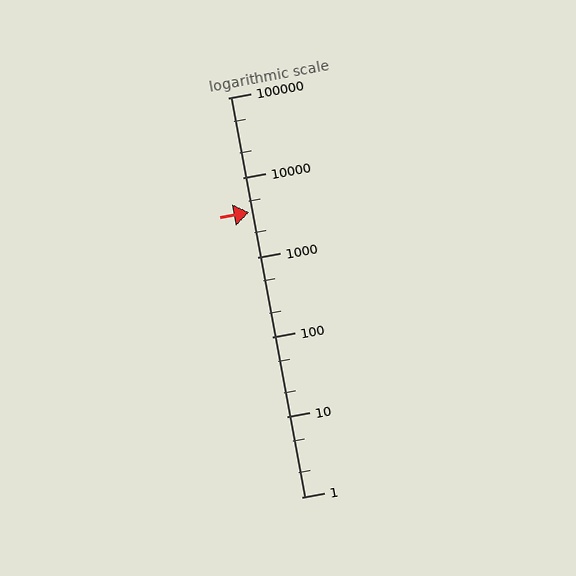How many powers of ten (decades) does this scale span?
The scale spans 5 decades, from 1 to 100000.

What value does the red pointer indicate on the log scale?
The pointer indicates approximately 3700.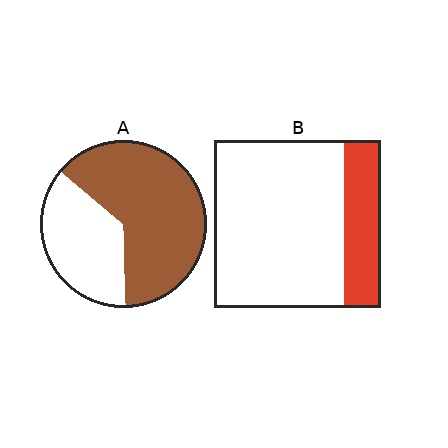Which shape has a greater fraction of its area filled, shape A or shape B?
Shape A.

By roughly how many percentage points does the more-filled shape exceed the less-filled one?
By roughly 40 percentage points (A over B).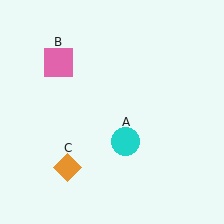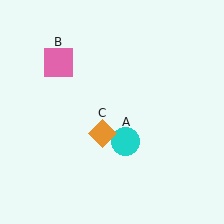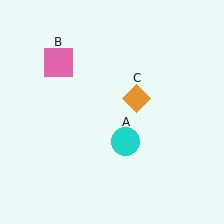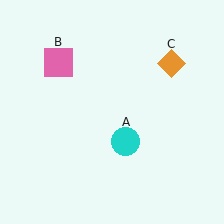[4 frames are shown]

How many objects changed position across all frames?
1 object changed position: orange diamond (object C).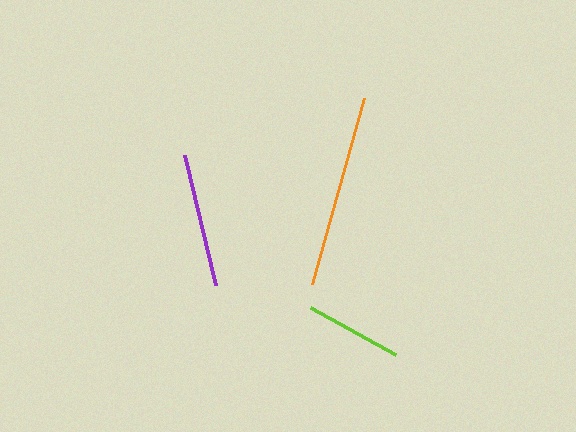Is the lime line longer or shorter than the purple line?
The purple line is longer than the lime line.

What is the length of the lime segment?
The lime segment is approximately 97 pixels long.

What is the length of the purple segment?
The purple segment is approximately 134 pixels long.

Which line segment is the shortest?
The lime line is the shortest at approximately 97 pixels.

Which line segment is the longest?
The orange line is the longest at approximately 193 pixels.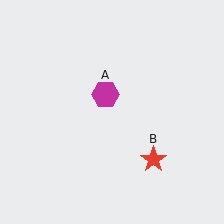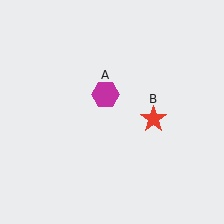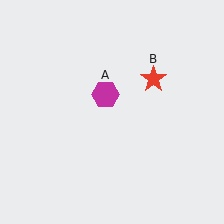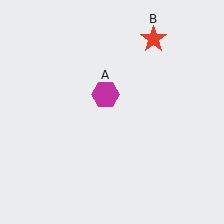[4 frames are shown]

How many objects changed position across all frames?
1 object changed position: red star (object B).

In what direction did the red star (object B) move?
The red star (object B) moved up.